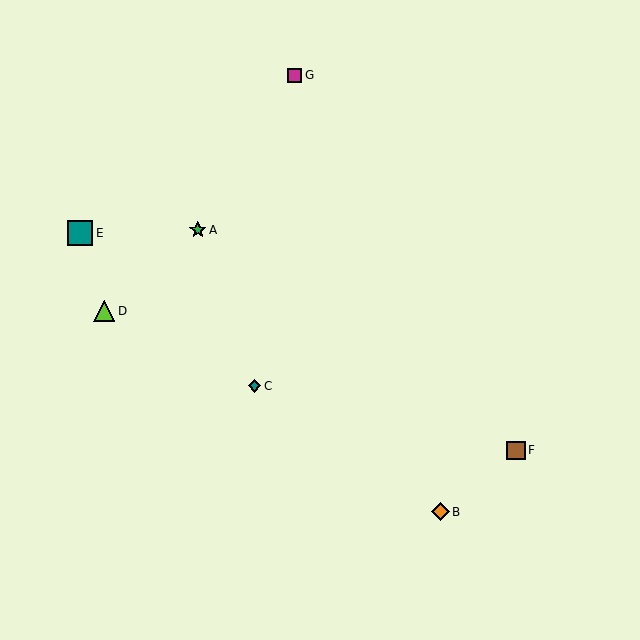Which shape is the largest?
The teal square (labeled E) is the largest.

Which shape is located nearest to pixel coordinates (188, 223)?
The green star (labeled A) at (198, 230) is nearest to that location.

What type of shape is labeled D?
Shape D is a lime triangle.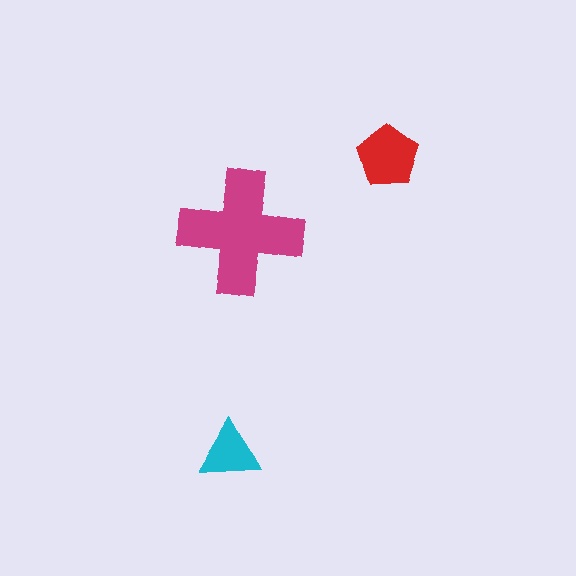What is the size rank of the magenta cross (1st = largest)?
1st.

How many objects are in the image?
There are 3 objects in the image.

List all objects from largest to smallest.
The magenta cross, the red pentagon, the cyan triangle.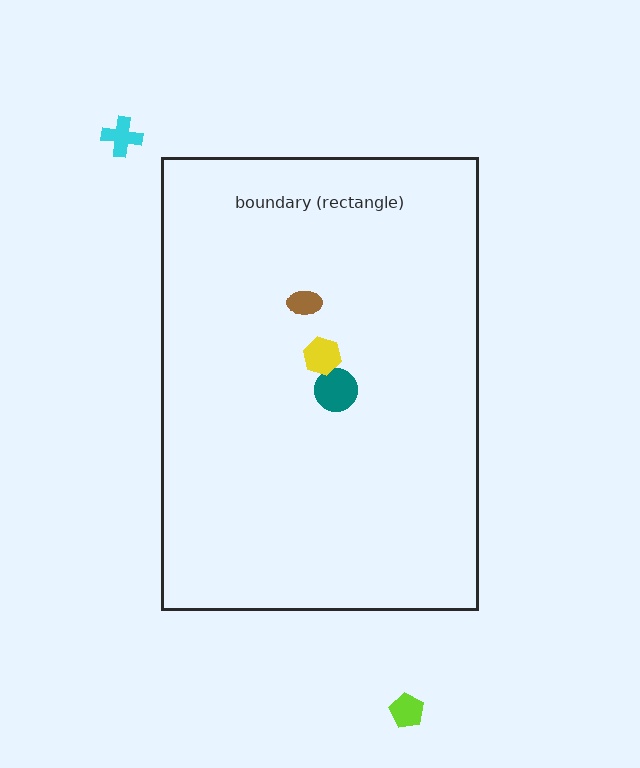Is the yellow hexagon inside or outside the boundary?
Inside.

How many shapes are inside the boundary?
3 inside, 2 outside.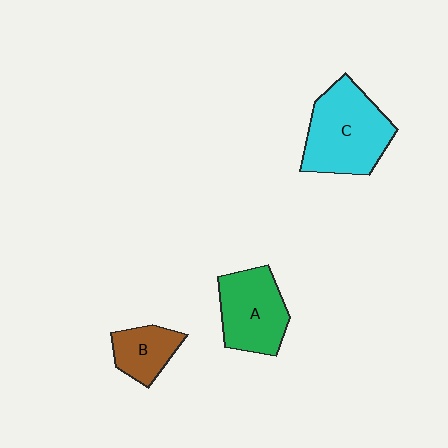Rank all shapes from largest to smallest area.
From largest to smallest: C (cyan), A (green), B (brown).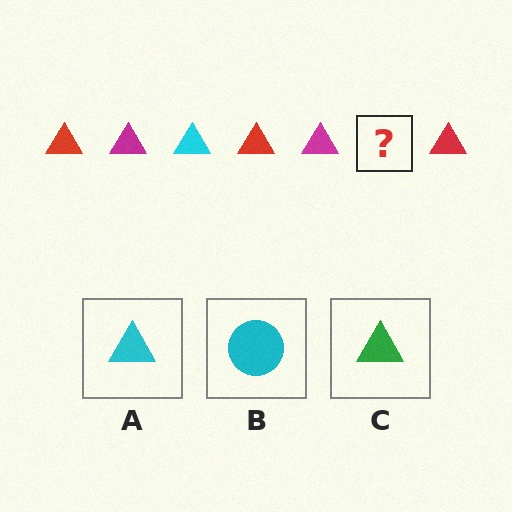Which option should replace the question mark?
Option A.